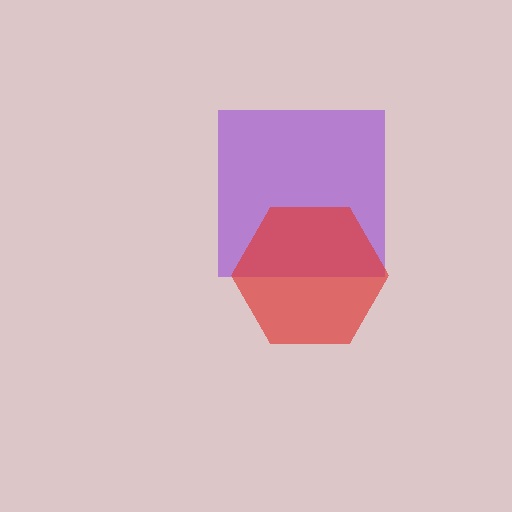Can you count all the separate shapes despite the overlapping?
Yes, there are 2 separate shapes.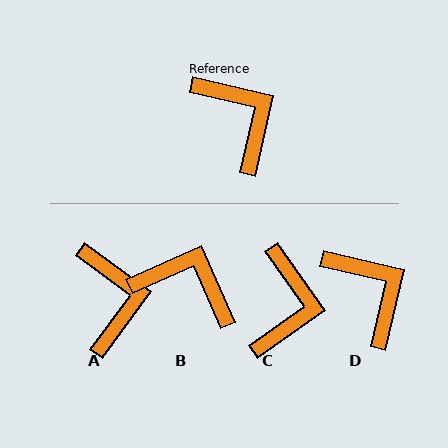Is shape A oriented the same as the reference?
No, it is off by about 24 degrees.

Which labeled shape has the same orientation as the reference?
D.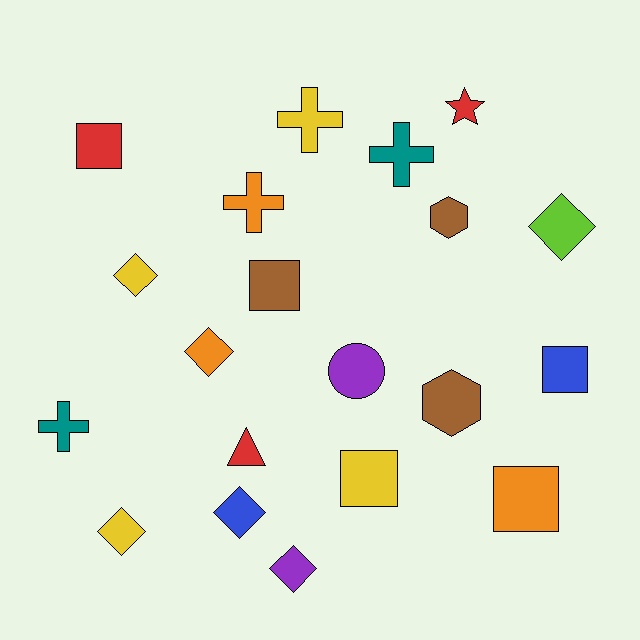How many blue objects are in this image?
There are 2 blue objects.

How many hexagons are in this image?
There are 2 hexagons.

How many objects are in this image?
There are 20 objects.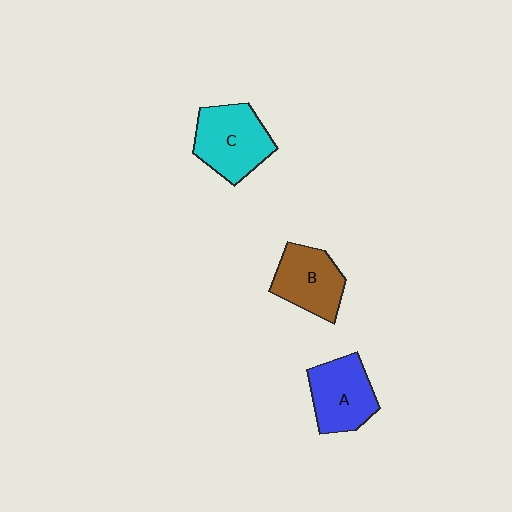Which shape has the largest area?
Shape C (cyan).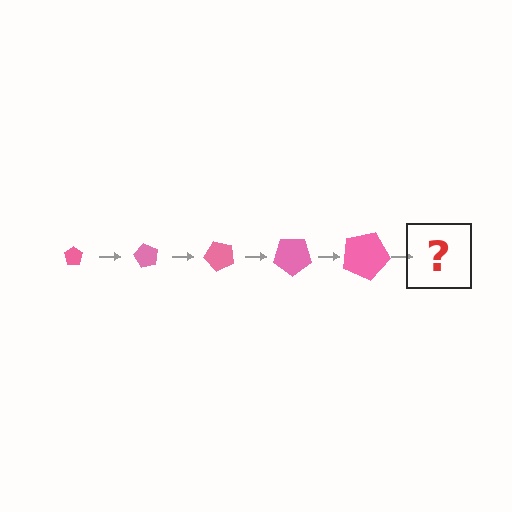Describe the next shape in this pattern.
It should be a pentagon, larger than the previous one and rotated 300 degrees from the start.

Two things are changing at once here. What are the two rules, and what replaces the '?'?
The two rules are that the pentagon grows larger each step and it rotates 60 degrees each step. The '?' should be a pentagon, larger than the previous one and rotated 300 degrees from the start.